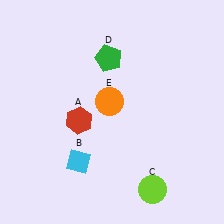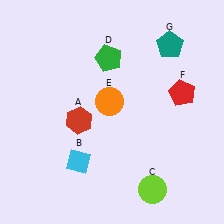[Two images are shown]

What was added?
A red pentagon (F), a teal pentagon (G) were added in Image 2.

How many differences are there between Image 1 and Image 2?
There are 2 differences between the two images.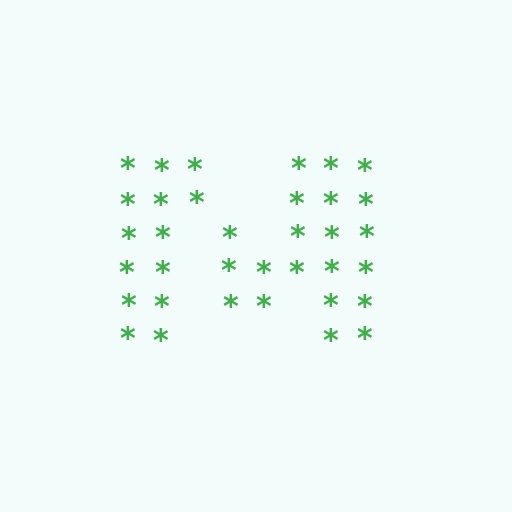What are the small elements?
The small elements are asterisks.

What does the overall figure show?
The overall figure shows the letter M.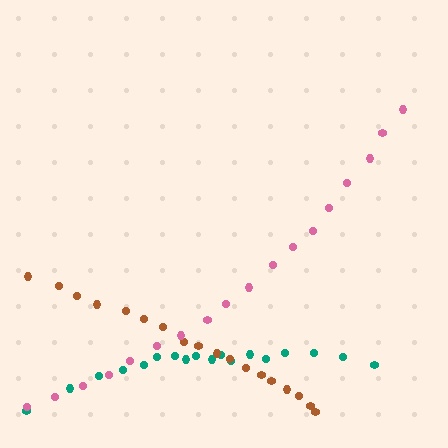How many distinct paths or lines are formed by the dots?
There are 3 distinct paths.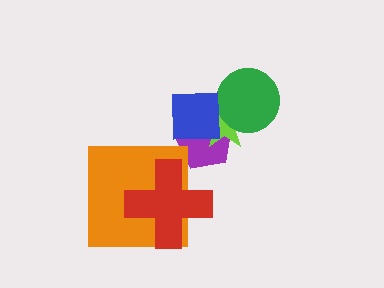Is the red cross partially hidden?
No, no other shape covers it.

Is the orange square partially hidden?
Yes, it is partially covered by another shape.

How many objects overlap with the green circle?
2 objects overlap with the green circle.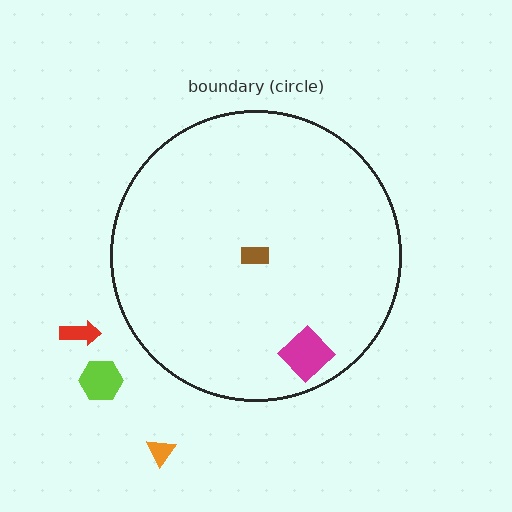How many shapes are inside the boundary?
2 inside, 3 outside.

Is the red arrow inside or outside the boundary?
Outside.